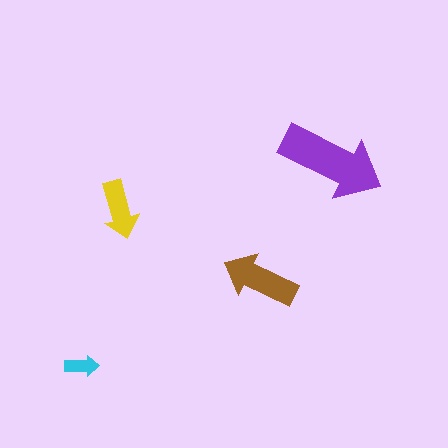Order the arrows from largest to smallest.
the purple one, the brown one, the yellow one, the cyan one.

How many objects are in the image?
There are 4 objects in the image.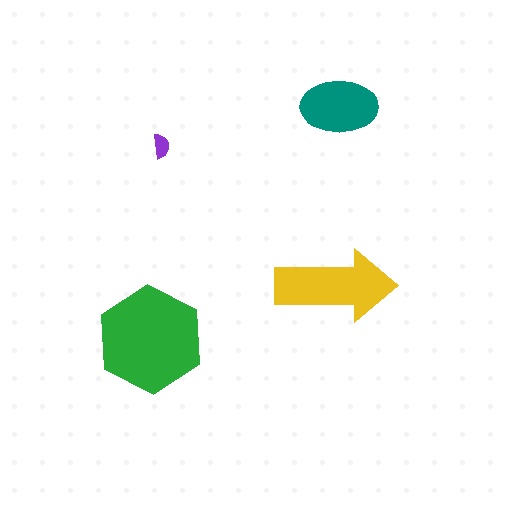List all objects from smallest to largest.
The purple semicircle, the teal ellipse, the yellow arrow, the green hexagon.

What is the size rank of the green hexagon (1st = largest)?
1st.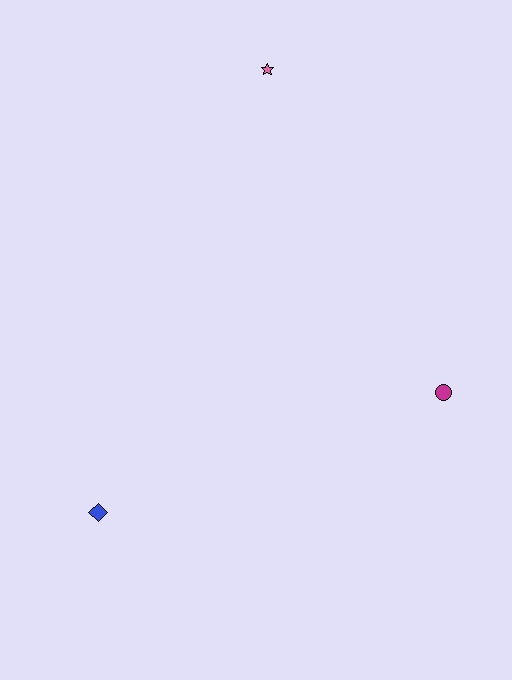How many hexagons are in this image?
There are no hexagons.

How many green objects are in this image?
There are no green objects.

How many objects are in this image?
There are 3 objects.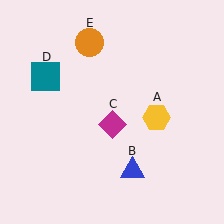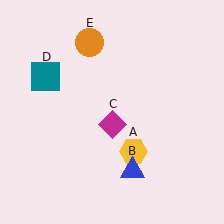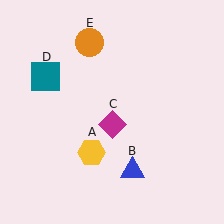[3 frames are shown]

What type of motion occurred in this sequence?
The yellow hexagon (object A) rotated clockwise around the center of the scene.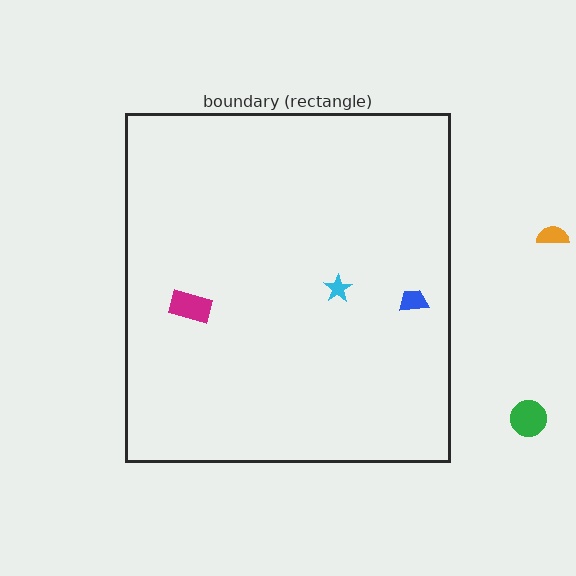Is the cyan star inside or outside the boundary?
Inside.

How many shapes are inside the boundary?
3 inside, 2 outside.